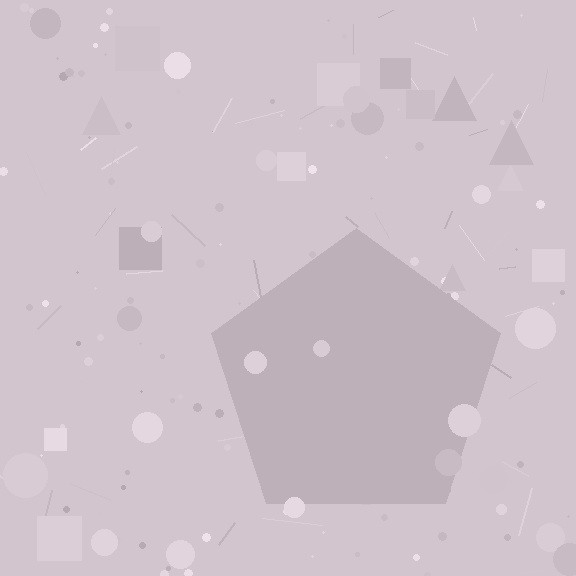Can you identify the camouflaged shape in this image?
The camouflaged shape is a pentagon.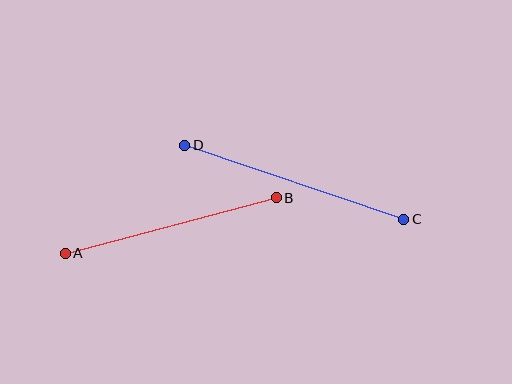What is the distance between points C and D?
The distance is approximately 231 pixels.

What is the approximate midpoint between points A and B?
The midpoint is at approximately (171, 226) pixels.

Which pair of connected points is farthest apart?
Points C and D are farthest apart.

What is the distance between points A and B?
The distance is approximately 218 pixels.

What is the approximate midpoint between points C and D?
The midpoint is at approximately (294, 182) pixels.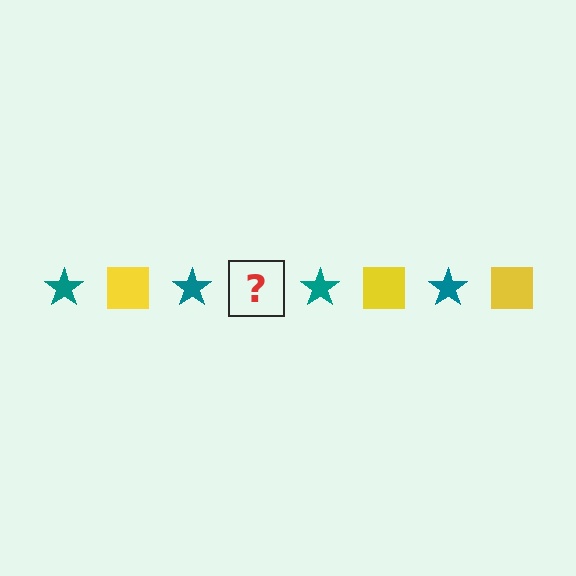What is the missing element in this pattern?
The missing element is a yellow square.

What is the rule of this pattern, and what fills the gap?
The rule is that the pattern alternates between teal star and yellow square. The gap should be filled with a yellow square.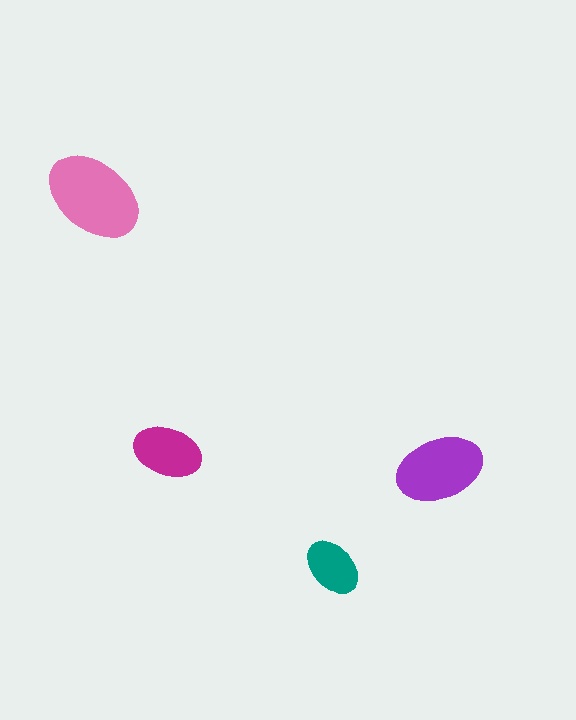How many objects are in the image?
There are 4 objects in the image.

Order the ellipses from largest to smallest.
the pink one, the purple one, the magenta one, the teal one.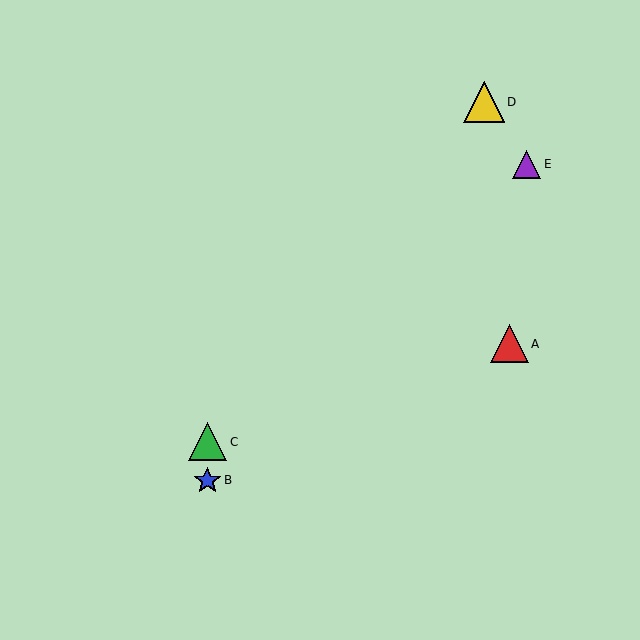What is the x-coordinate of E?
Object E is at x≈527.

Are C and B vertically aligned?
Yes, both are at x≈207.